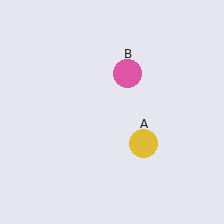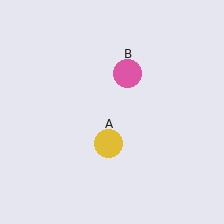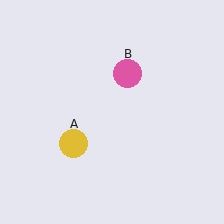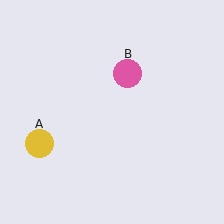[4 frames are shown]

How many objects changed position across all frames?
1 object changed position: yellow circle (object A).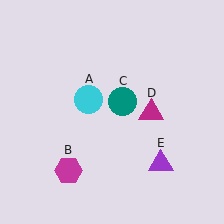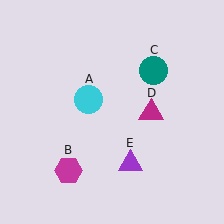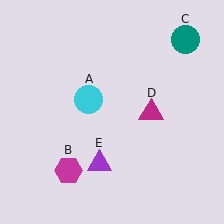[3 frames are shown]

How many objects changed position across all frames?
2 objects changed position: teal circle (object C), purple triangle (object E).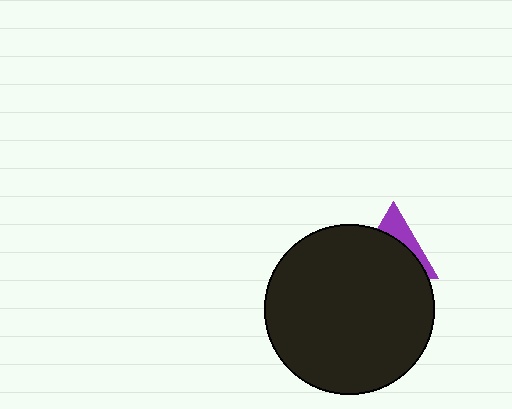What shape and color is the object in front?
The object in front is a black circle.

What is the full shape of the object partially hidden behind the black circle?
The partially hidden object is a purple triangle.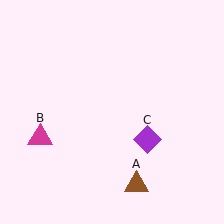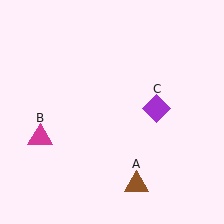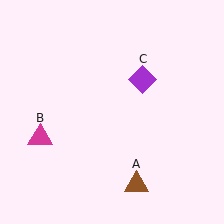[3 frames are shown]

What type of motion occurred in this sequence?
The purple diamond (object C) rotated counterclockwise around the center of the scene.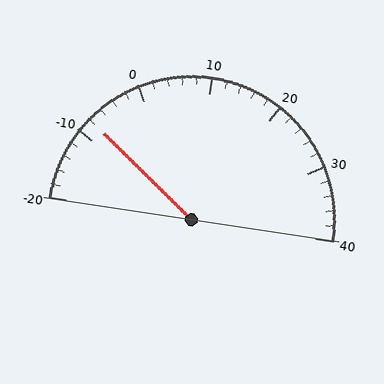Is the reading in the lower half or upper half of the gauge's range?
The reading is in the lower half of the range (-20 to 40).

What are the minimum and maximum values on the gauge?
The gauge ranges from -20 to 40.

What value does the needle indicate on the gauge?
The needle indicates approximately -8.